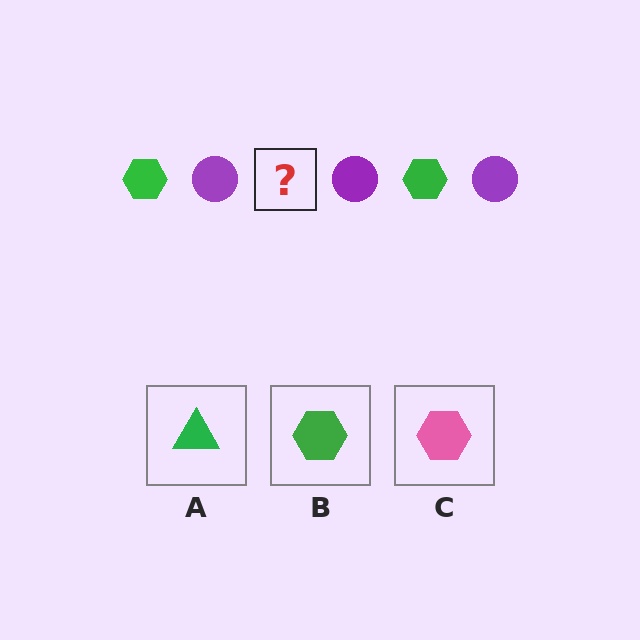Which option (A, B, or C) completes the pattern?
B.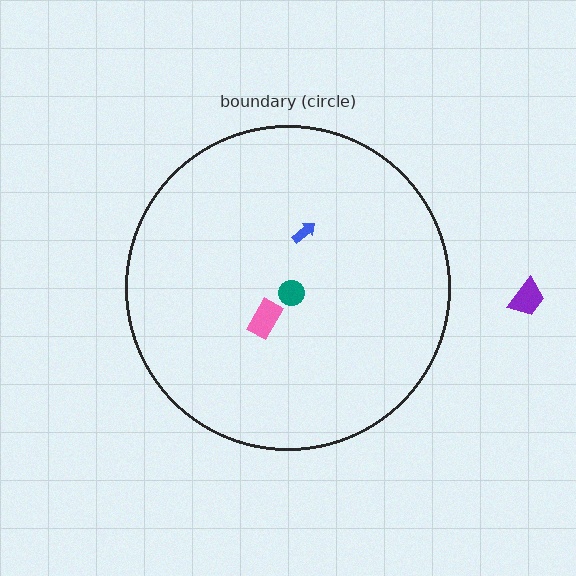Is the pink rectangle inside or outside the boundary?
Inside.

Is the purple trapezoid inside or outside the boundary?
Outside.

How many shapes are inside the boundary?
3 inside, 1 outside.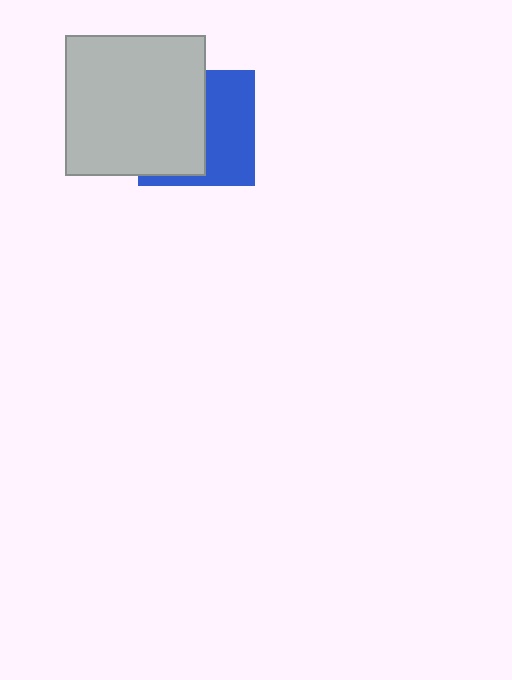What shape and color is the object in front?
The object in front is a light gray square.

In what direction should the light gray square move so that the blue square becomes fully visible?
The light gray square should move left. That is the shortest direction to clear the overlap and leave the blue square fully visible.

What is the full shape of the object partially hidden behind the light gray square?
The partially hidden object is a blue square.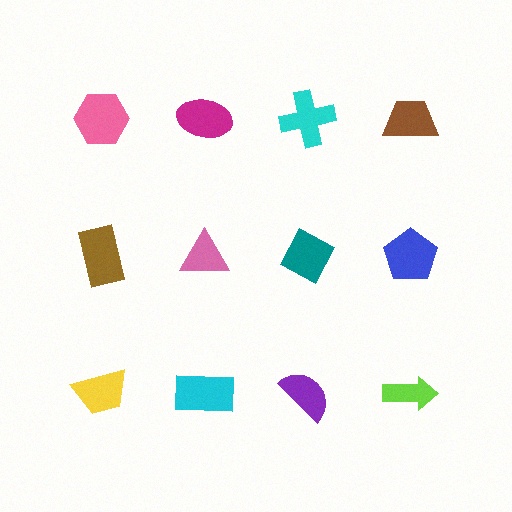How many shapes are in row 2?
4 shapes.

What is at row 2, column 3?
A teal diamond.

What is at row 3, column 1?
A yellow trapezoid.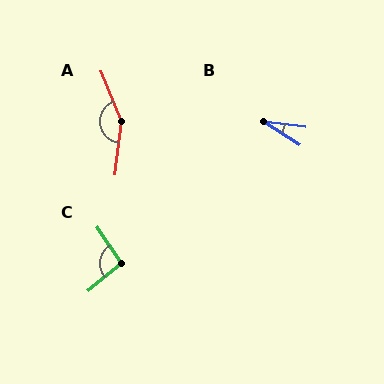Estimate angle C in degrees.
Approximately 96 degrees.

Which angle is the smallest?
B, at approximately 26 degrees.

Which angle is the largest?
A, at approximately 152 degrees.